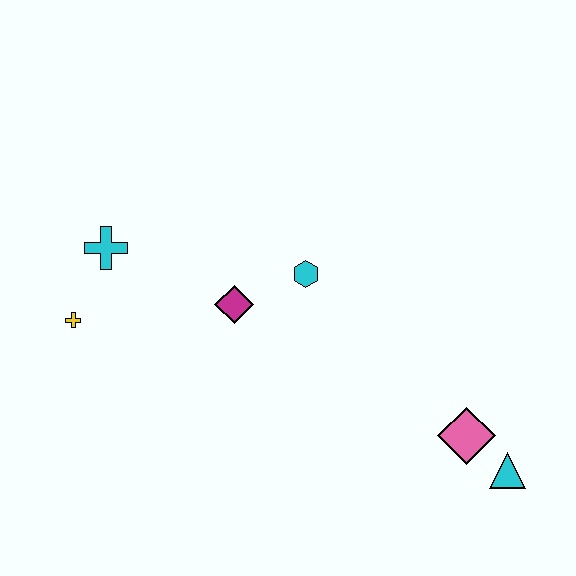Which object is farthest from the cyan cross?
The cyan triangle is farthest from the cyan cross.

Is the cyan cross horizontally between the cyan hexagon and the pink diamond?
No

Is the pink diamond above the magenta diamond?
No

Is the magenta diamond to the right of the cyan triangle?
No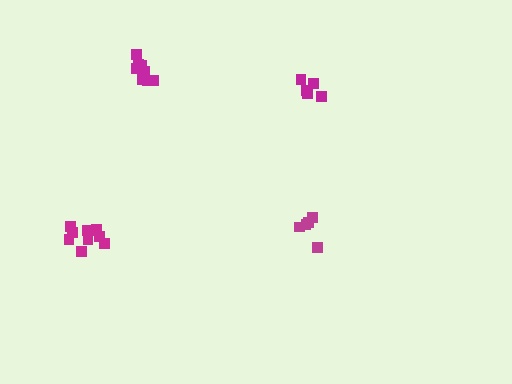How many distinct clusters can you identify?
There are 4 distinct clusters.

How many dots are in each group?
Group 1: 8 dots, Group 2: 10 dots, Group 3: 5 dots, Group 4: 5 dots (28 total).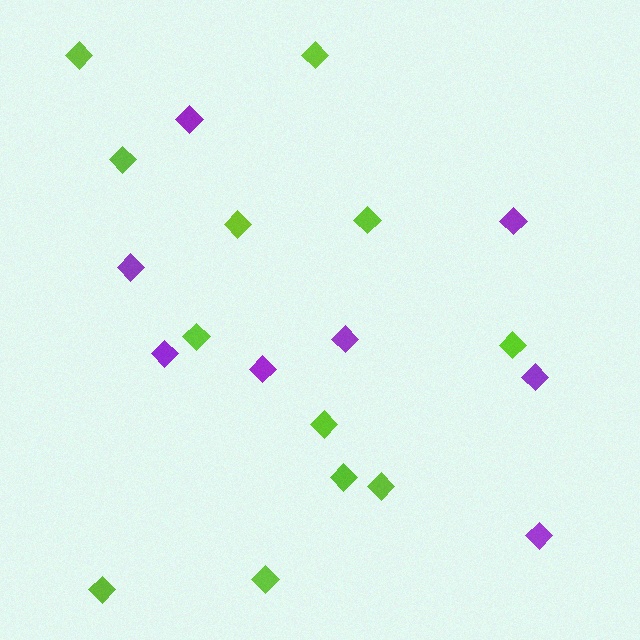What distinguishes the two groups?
There are 2 groups: one group of purple diamonds (8) and one group of lime diamonds (12).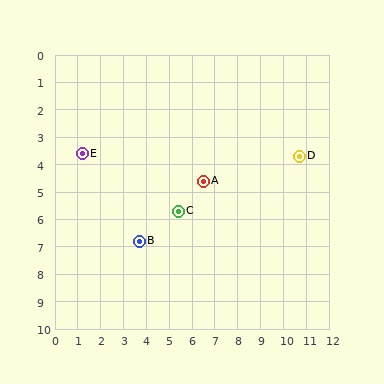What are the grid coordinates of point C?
Point C is at approximately (5.4, 5.7).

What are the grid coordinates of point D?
Point D is at approximately (10.7, 3.7).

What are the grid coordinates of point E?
Point E is at approximately (1.2, 3.6).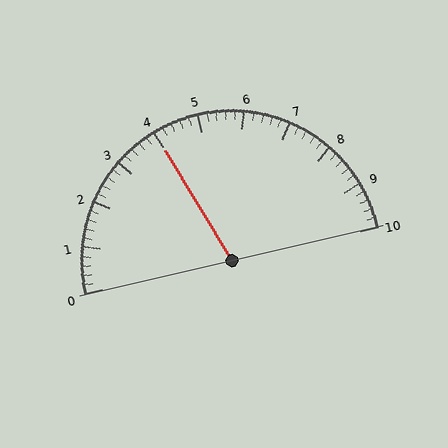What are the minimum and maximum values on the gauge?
The gauge ranges from 0 to 10.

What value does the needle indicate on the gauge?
The needle indicates approximately 4.0.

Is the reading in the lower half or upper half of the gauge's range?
The reading is in the lower half of the range (0 to 10).